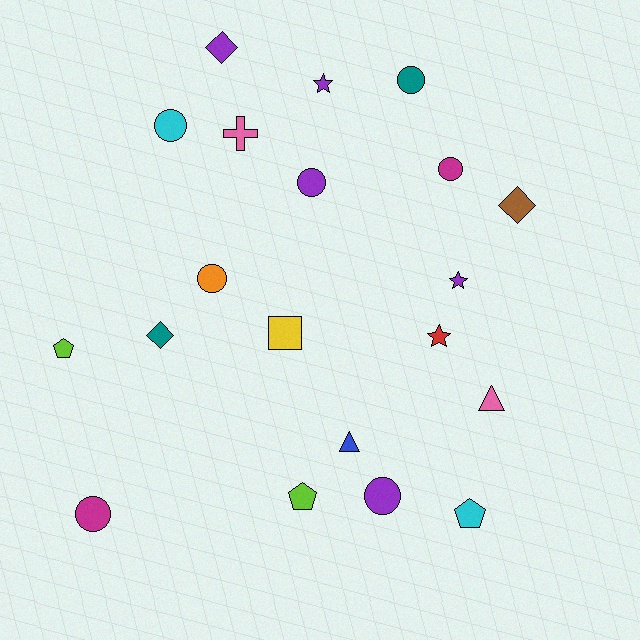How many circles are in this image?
There are 7 circles.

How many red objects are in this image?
There is 1 red object.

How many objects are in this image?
There are 20 objects.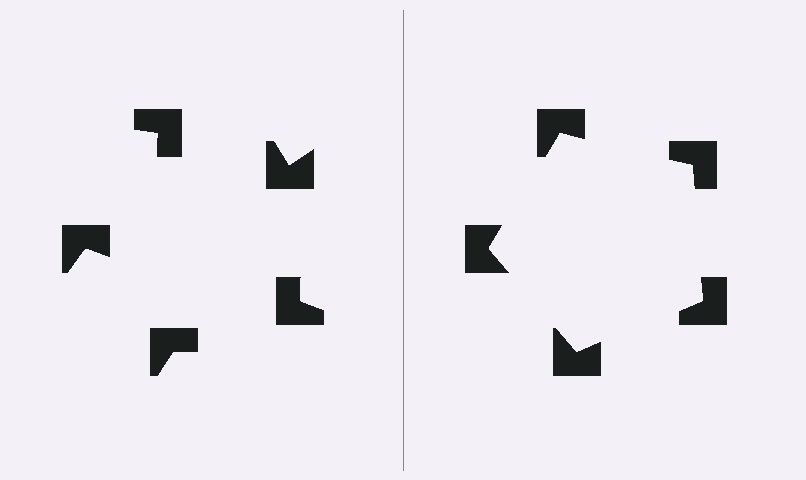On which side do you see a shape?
An illusory pentagon appears on the right side. On the left side the wedge cuts are rotated, so no coherent shape forms.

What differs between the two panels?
The notched squares are positioned identically on both sides; only the wedge orientations differ. On the right they align to a pentagon; on the left they are misaligned.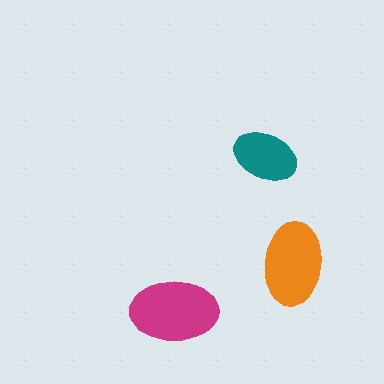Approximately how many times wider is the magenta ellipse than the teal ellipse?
About 1.5 times wider.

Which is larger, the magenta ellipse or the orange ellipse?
The magenta one.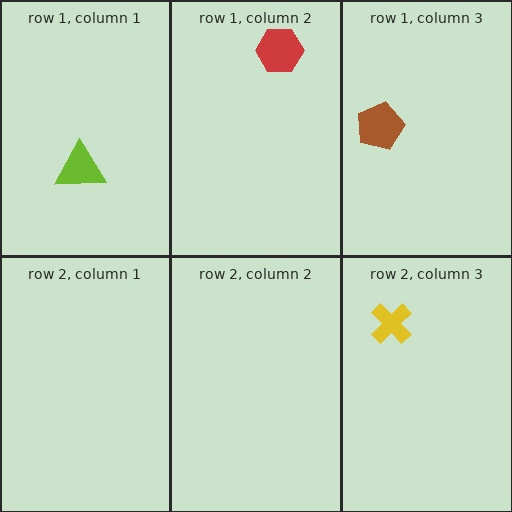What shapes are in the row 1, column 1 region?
The lime triangle.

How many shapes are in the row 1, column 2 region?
1.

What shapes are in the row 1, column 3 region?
The brown pentagon.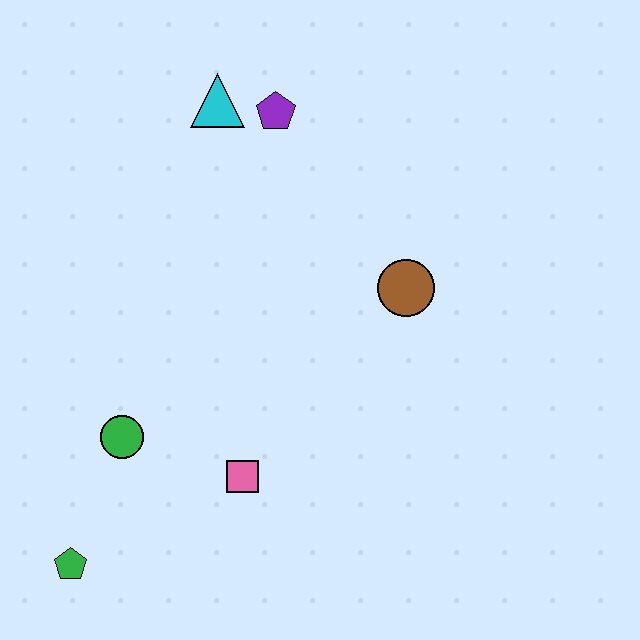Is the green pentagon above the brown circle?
No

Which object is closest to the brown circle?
The purple pentagon is closest to the brown circle.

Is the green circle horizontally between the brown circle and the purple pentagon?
No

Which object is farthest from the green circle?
The purple pentagon is farthest from the green circle.